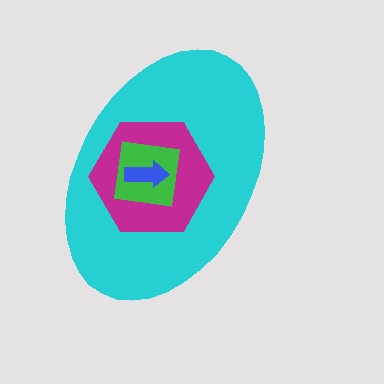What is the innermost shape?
The blue arrow.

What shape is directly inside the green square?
The blue arrow.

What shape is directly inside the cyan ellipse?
The magenta hexagon.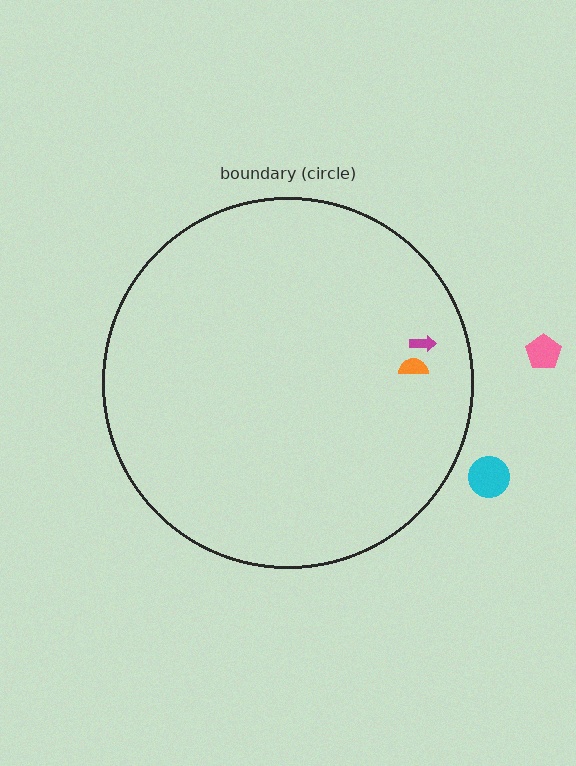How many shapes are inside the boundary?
2 inside, 2 outside.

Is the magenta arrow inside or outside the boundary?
Inside.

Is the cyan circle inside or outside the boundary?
Outside.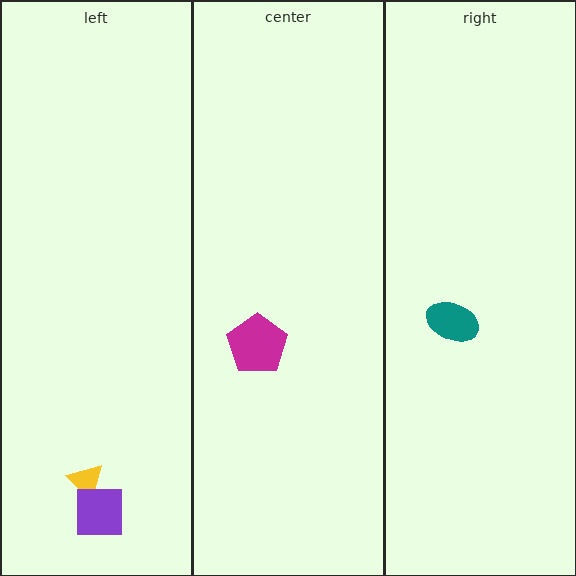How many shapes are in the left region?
2.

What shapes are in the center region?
The magenta pentagon.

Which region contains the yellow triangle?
The left region.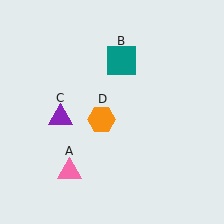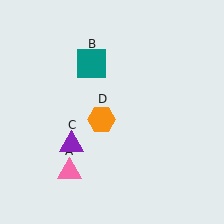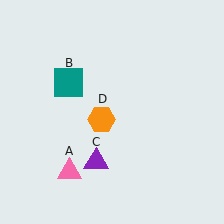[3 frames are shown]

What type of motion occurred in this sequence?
The teal square (object B), purple triangle (object C) rotated counterclockwise around the center of the scene.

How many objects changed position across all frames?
2 objects changed position: teal square (object B), purple triangle (object C).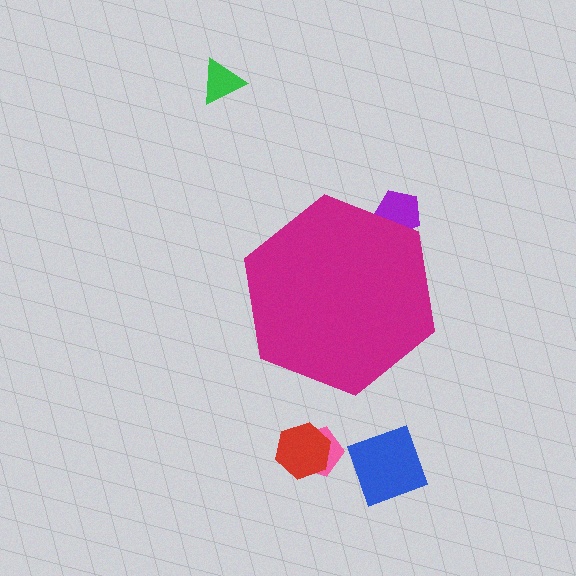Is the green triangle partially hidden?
No, the green triangle is fully visible.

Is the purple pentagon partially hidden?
Yes, the purple pentagon is partially hidden behind the magenta hexagon.